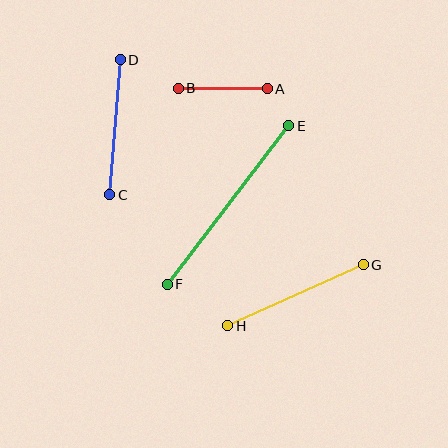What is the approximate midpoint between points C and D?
The midpoint is at approximately (115, 127) pixels.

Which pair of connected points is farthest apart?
Points E and F are farthest apart.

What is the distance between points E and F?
The distance is approximately 199 pixels.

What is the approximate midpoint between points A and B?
The midpoint is at approximately (223, 89) pixels.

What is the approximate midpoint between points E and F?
The midpoint is at approximately (228, 205) pixels.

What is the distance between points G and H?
The distance is approximately 149 pixels.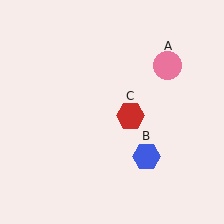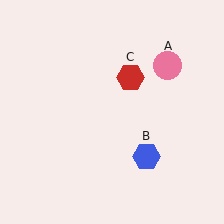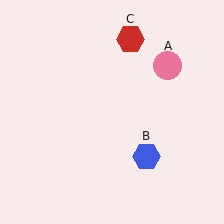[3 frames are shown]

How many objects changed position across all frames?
1 object changed position: red hexagon (object C).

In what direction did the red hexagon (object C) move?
The red hexagon (object C) moved up.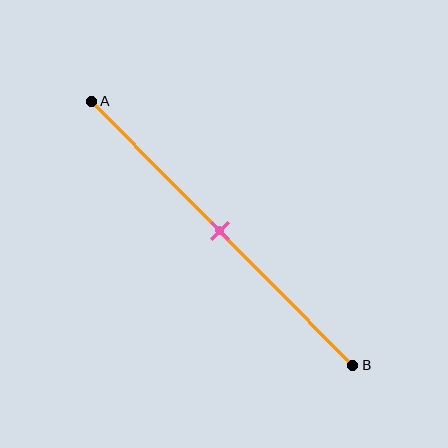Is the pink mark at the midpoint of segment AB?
Yes, the mark is approximately at the midpoint.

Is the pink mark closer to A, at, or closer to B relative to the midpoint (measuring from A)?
The pink mark is approximately at the midpoint of segment AB.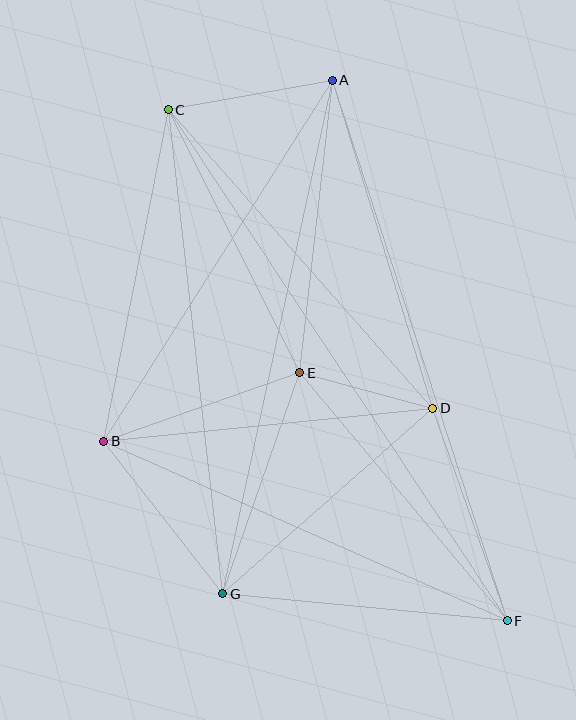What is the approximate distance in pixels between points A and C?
The distance between A and C is approximately 166 pixels.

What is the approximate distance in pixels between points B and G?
The distance between B and G is approximately 193 pixels.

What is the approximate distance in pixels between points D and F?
The distance between D and F is approximately 225 pixels.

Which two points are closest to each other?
Points D and E are closest to each other.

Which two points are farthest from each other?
Points C and F are farthest from each other.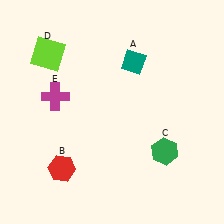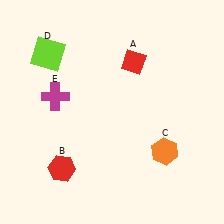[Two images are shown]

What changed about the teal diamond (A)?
In Image 1, A is teal. In Image 2, it changed to red.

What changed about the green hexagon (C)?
In Image 1, C is green. In Image 2, it changed to orange.